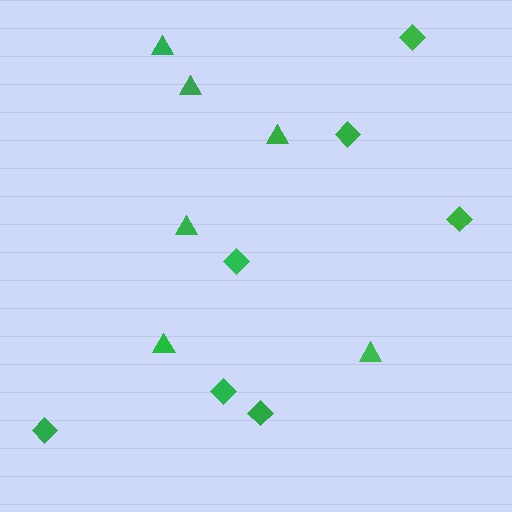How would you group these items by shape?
There are 2 groups: one group of triangles (6) and one group of diamonds (7).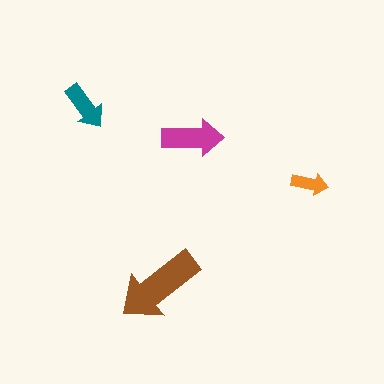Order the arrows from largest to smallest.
the brown one, the magenta one, the teal one, the orange one.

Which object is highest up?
The teal arrow is topmost.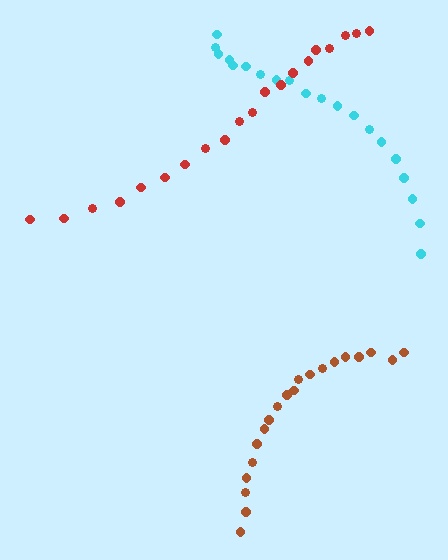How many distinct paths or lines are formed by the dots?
There are 3 distinct paths.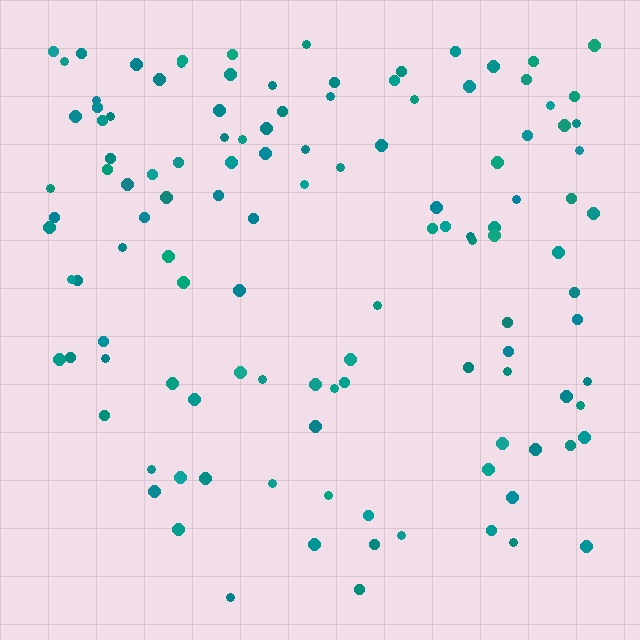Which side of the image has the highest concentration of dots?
The top.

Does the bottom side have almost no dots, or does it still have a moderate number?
Still a moderate number, just noticeably fewer than the top.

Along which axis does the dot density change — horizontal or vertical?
Vertical.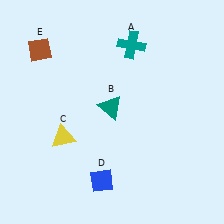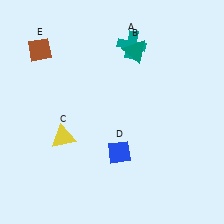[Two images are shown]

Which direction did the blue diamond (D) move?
The blue diamond (D) moved up.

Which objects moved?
The objects that moved are: the teal triangle (B), the blue diamond (D).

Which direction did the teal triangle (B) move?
The teal triangle (B) moved up.